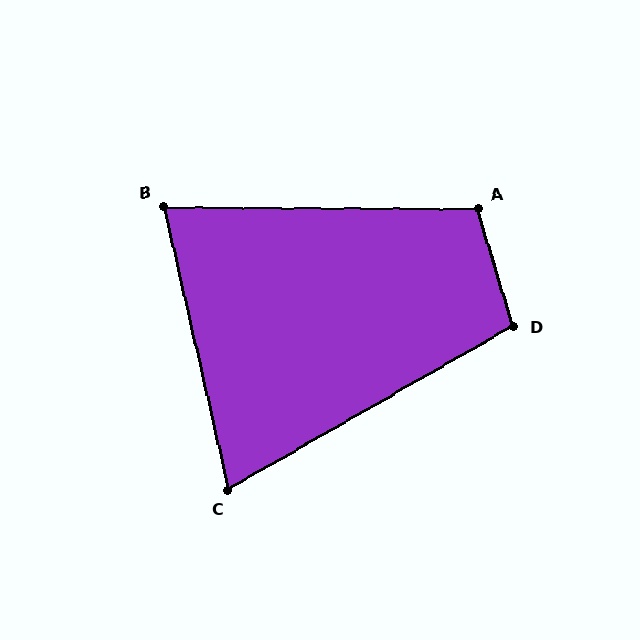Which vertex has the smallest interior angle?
C, at approximately 73 degrees.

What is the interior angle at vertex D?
Approximately 103 degrees (obtuse).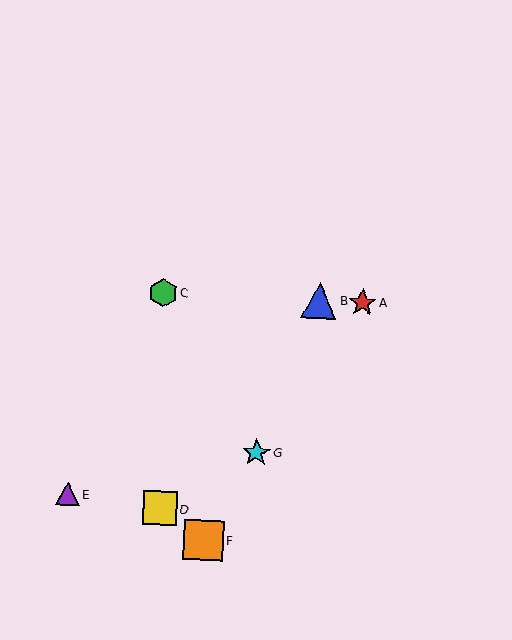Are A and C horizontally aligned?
Yes, both are at y≈303.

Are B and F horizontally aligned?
No, B is at y≈301 and F is at y≈540.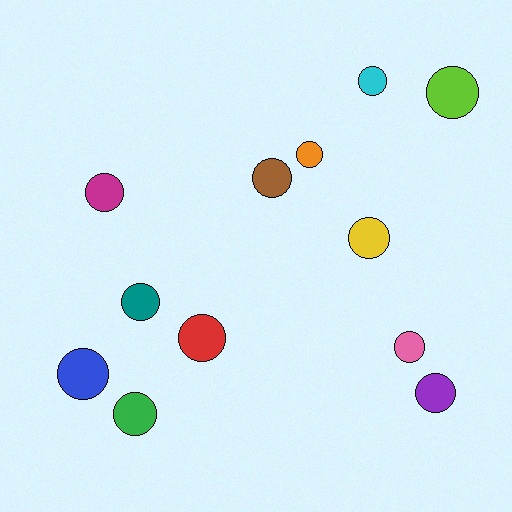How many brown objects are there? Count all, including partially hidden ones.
There is 1 brown object.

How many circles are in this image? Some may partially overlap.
There are 12 circles.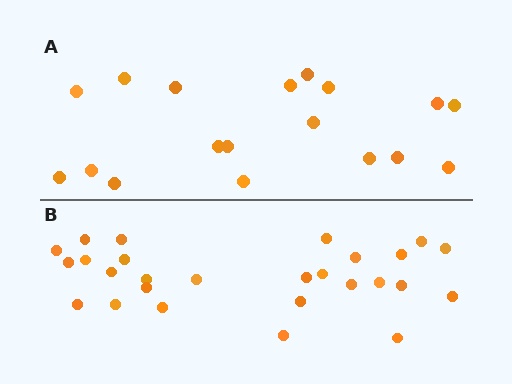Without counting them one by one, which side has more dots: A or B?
Region B (the bottom region) has more dots.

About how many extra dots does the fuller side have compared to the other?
Region B has roughly 8 or so more dots than region A.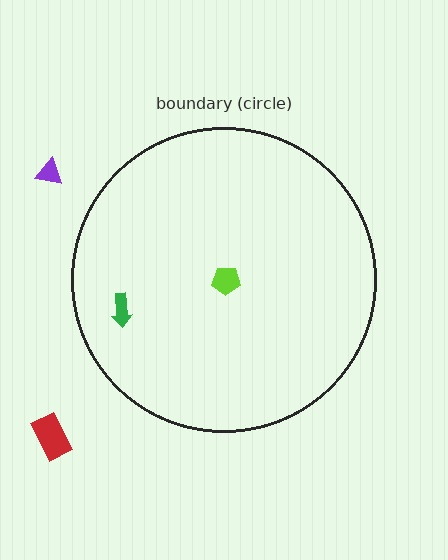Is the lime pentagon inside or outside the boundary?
Inside.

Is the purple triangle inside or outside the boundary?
Outside.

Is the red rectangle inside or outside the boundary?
Outside.